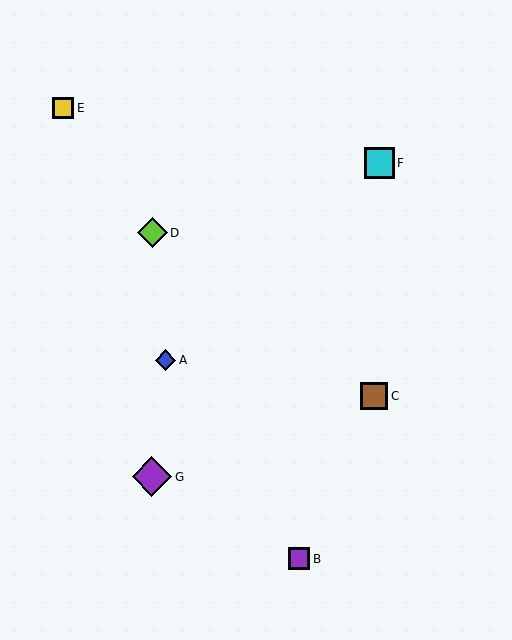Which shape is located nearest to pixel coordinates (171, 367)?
The blue diamond (labeled A) at (165, 360) is nearest to that location.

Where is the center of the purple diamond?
The center of the purple diamond is at (152, 477).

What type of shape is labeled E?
Shape E is a yellow square.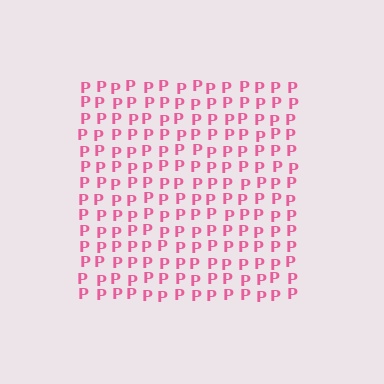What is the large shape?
The large shape is a square.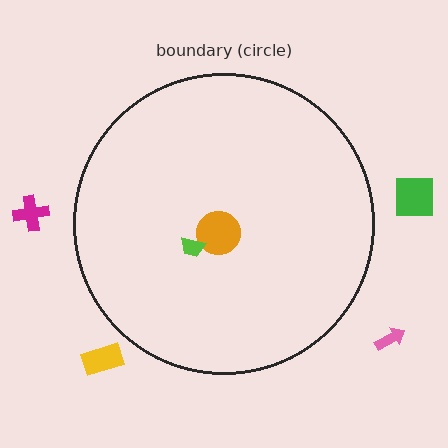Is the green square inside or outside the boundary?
Outside.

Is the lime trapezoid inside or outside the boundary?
Inside.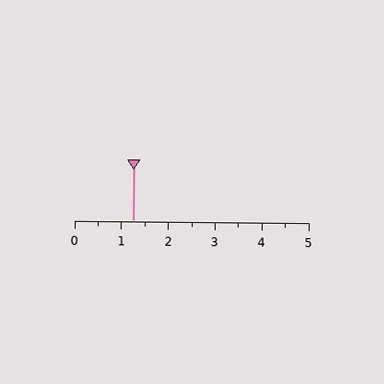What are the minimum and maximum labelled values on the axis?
The axis runs from 0 to 5.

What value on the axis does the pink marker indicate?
The marker indicates approximately 1.2.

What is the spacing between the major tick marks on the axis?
The major ticks are spaced 1 apart.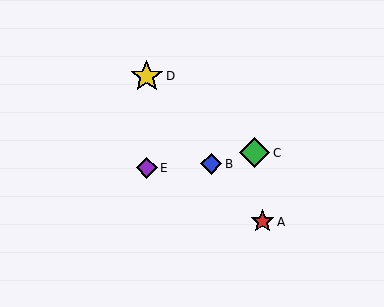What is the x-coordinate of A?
Object A is at x≈262.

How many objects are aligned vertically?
2 objects (D, E) are aligned vertically.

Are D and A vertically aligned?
No, D is at x≈147 and A is at x≈262.